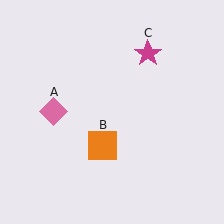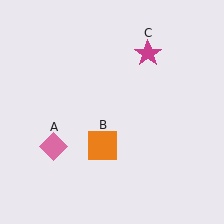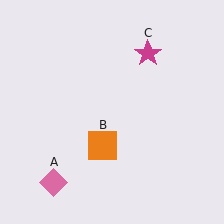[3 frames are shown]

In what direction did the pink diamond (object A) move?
The pink diamond (object A) moved down.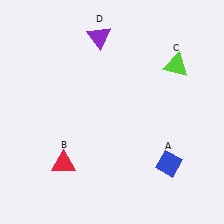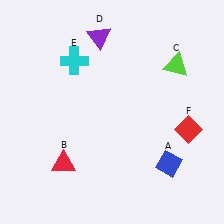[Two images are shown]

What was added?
A cyan cross (E), a red diamond (F) were added in Image 2.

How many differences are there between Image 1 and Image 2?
There are 2 differences between the two images.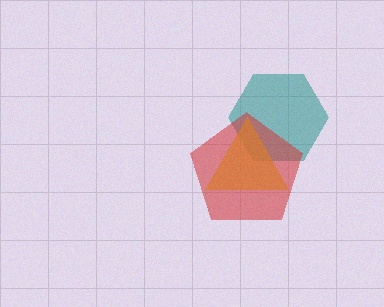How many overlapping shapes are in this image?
There are 3 overlapping shapes in the image.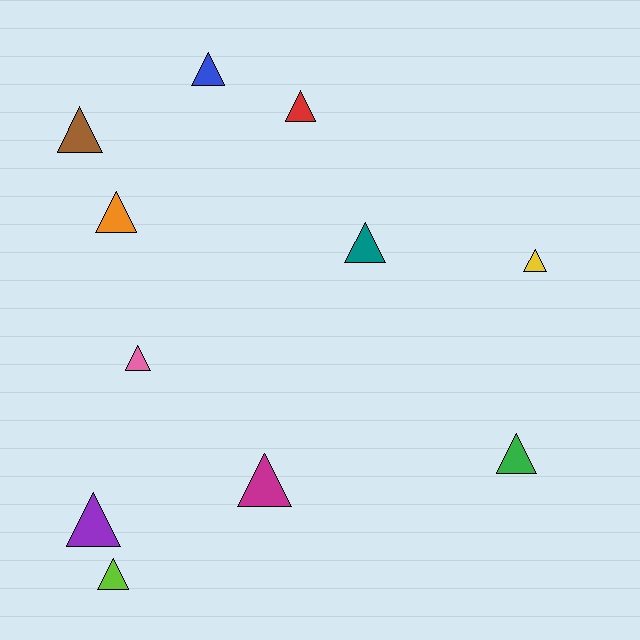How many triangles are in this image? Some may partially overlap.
There are 11 triangles.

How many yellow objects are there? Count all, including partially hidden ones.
There is 1 yellow object.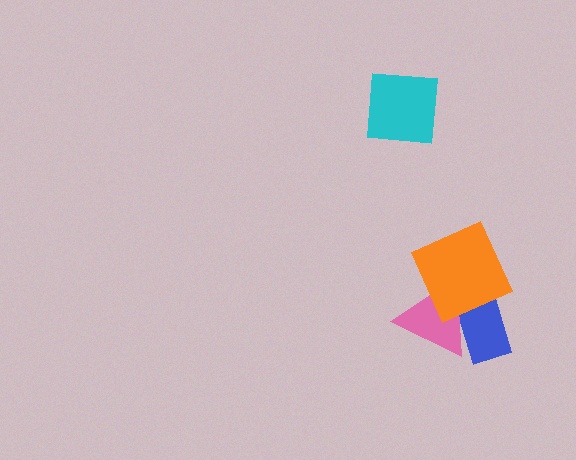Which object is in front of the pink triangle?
The orange square is in front of the pink triangle.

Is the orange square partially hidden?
No, no other shape covers it.